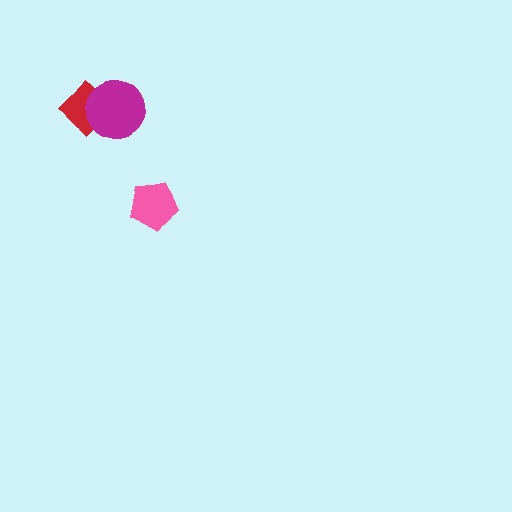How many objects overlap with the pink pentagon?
0 objects overlap with the pink pentagon.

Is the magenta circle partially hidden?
No, no other shape covers it.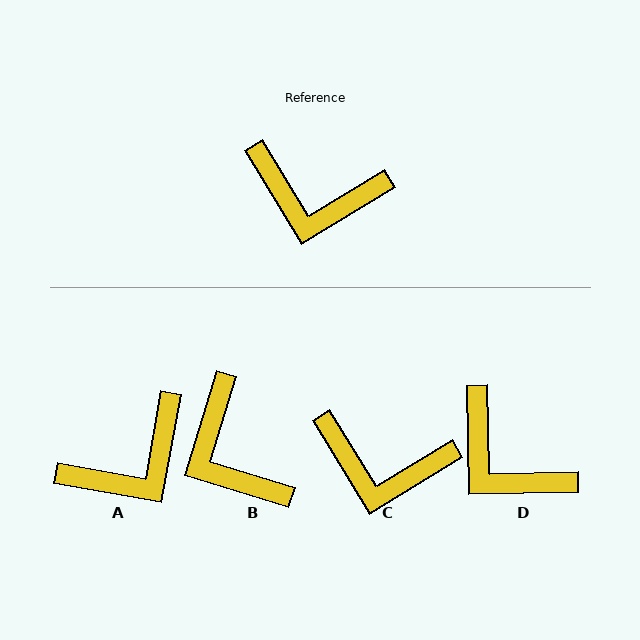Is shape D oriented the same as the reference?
No, it is off by about 30 degrees.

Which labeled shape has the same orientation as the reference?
C.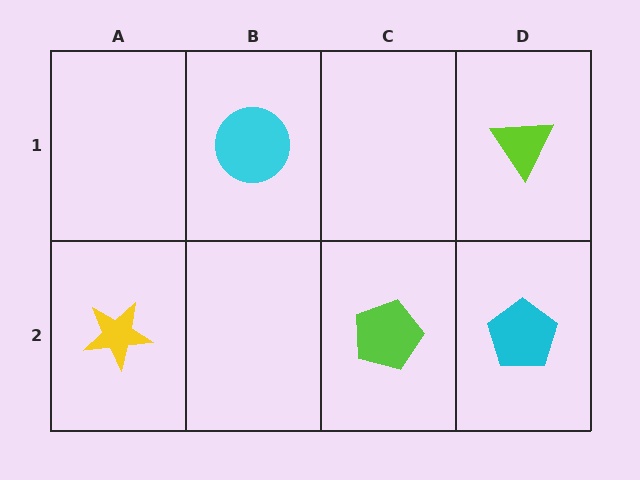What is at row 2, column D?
A cyan pentagon.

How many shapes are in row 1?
2 shapes.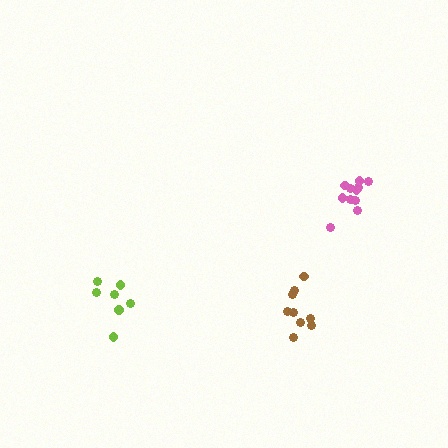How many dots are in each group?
Group 1: 11 dots, Group 2: 7 dots, Group 3: 9 dots (27 total).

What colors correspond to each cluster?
The clusters are colored: pink, lime, brown.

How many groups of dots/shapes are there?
There are 3 groups.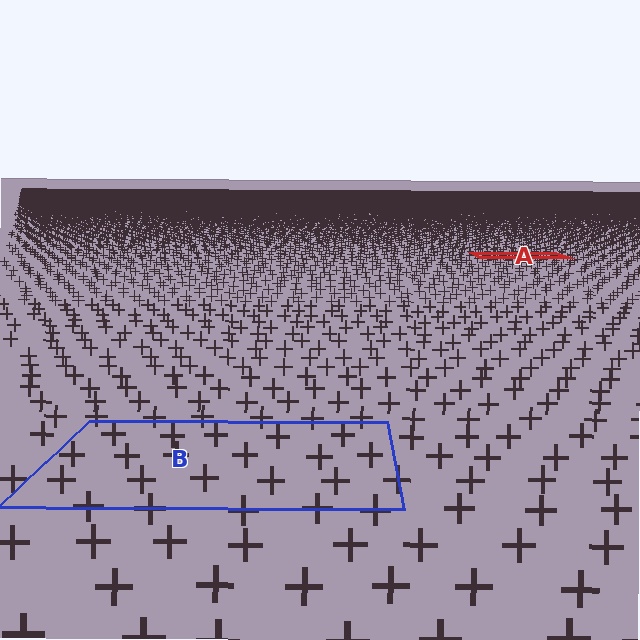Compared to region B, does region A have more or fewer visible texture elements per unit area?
Region A has more texture elements per unit area — they are packed more densely because it is farther away.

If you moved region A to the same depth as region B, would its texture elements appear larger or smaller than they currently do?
They would appear larger. At a closer depth, the same texture elements are projected at a bigger on-screen size.